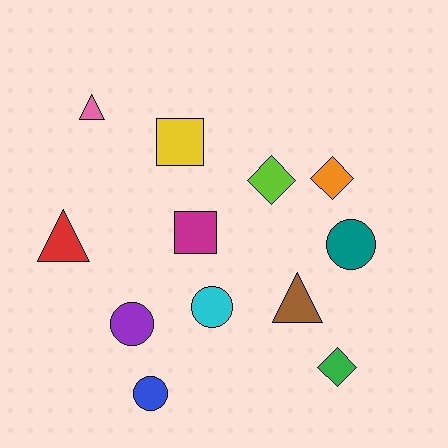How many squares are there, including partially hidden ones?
There are 2 squares.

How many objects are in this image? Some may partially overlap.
There are 12 objects.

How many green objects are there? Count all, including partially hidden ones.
There is 1 green object.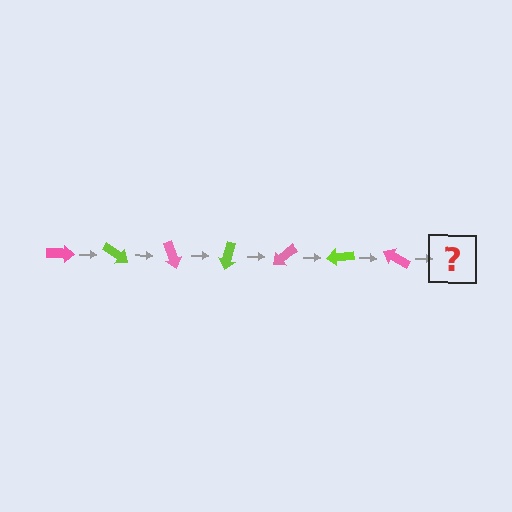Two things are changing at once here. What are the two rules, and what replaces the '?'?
The two rules are that it rotates 35 degrees each step and the color cycles through pink and lime. The '?' should be a lime arrow, rotated 245 degrees from the start.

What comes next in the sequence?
The next element should be a lime arrow, rotated 245 degrees from the start.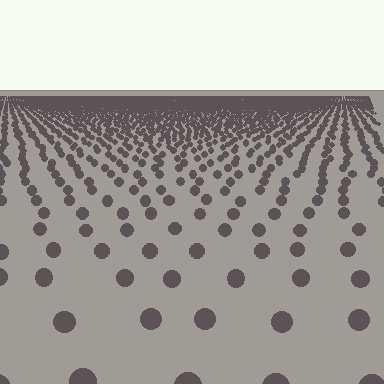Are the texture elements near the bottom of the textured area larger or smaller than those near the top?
Larger. Near the bottom, elements are closer to the viewer and appear at a bigger on-screen size.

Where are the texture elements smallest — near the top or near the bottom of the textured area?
Near the top.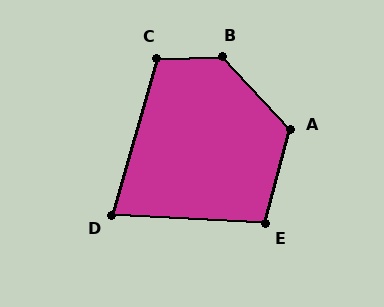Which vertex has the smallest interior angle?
D, at approximately 77 degrees.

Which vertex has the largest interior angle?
B, at approximately 132 degrees.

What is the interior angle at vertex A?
Approximately 122 degrees (obtuse).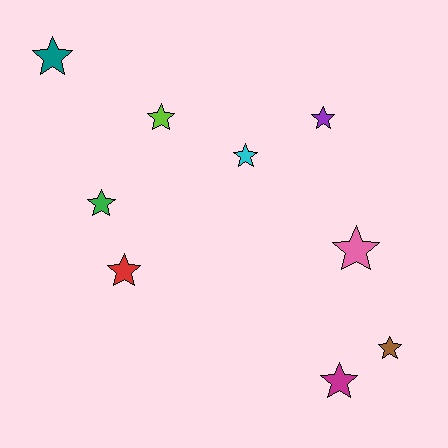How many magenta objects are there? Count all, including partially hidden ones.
There is 1 magenta object.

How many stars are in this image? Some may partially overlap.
There are 9 stars.